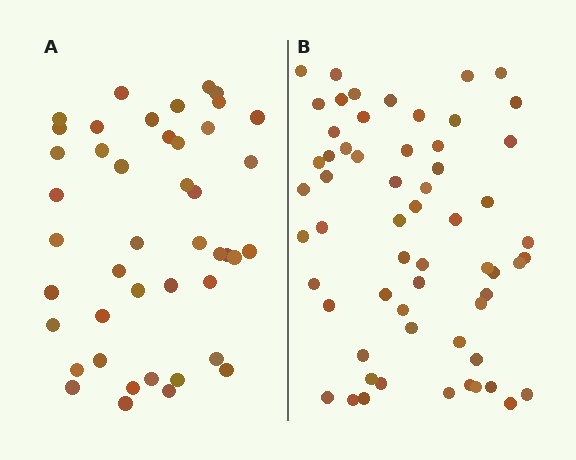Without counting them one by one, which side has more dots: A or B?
Region B (the right region) has more dots.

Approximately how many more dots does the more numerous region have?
Region B has approximately 15 more dots than region A.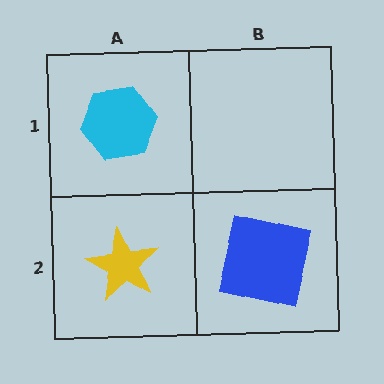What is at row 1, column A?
A cyan hexagon.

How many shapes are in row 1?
1 shape.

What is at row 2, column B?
A blue square.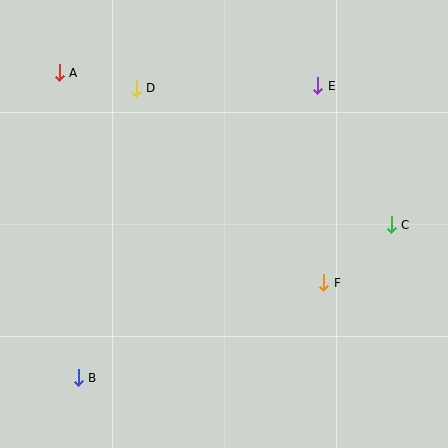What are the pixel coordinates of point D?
Point D is at (136, 88).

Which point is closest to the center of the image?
Point F at (324, 283) is closest to the center.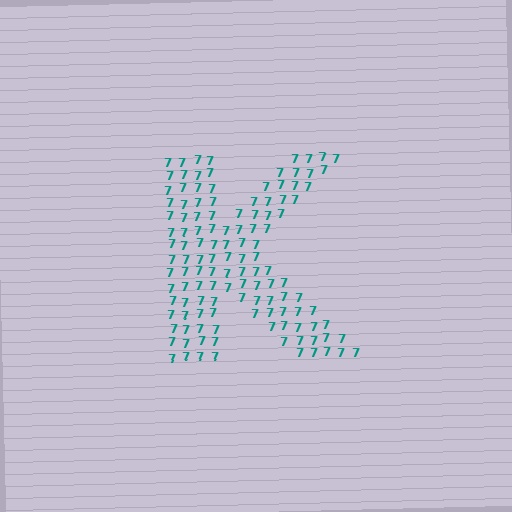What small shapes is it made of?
It is made of small digit 7's.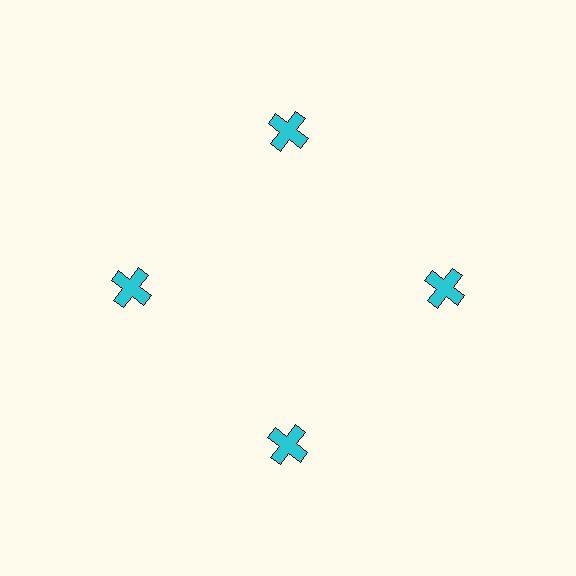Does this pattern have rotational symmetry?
Yes, this pattern has 4-fold rotational symmetry. It looks the same after rotating 90 degrees around the center.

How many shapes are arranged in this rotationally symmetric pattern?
There are 4 shapes, arranged in 4 groups of 1.